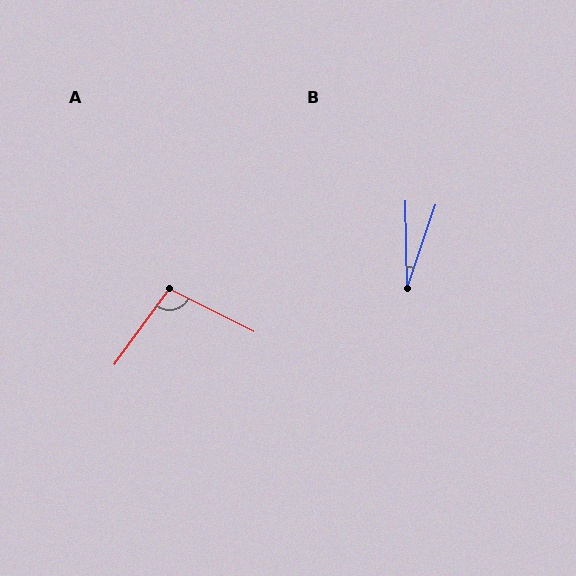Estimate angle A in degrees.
Approximately 99 degrees.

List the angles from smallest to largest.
B (20°), A (99°).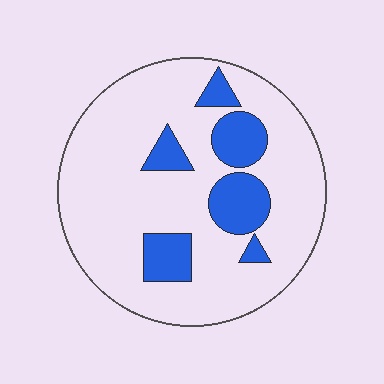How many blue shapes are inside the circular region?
6.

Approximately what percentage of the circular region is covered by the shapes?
Approximately 20%.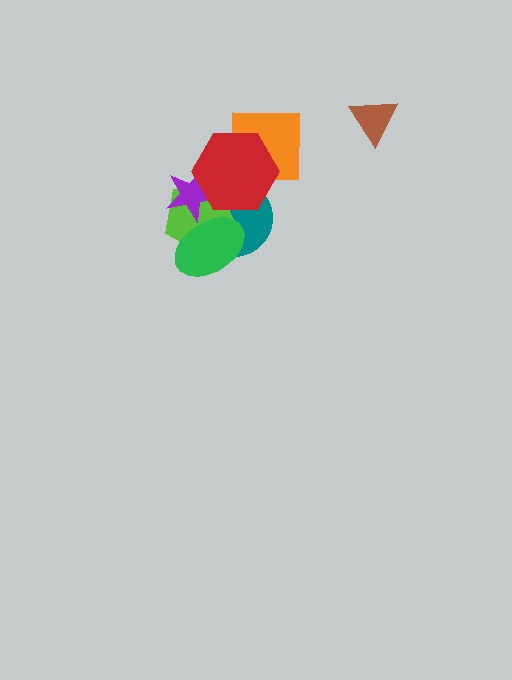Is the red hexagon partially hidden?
No, no other shape covers it.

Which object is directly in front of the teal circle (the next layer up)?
The lime pentagon is directly in front of the teal circle.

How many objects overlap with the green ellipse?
3 objects overlap with the green ellipse.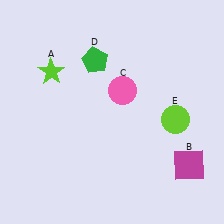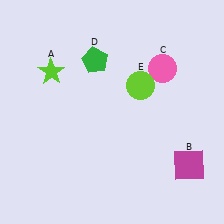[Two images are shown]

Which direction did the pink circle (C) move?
The pink circle (C) moved right.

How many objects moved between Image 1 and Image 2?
2 objects moved between the two images.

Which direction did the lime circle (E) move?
The lime circle (E) moved left.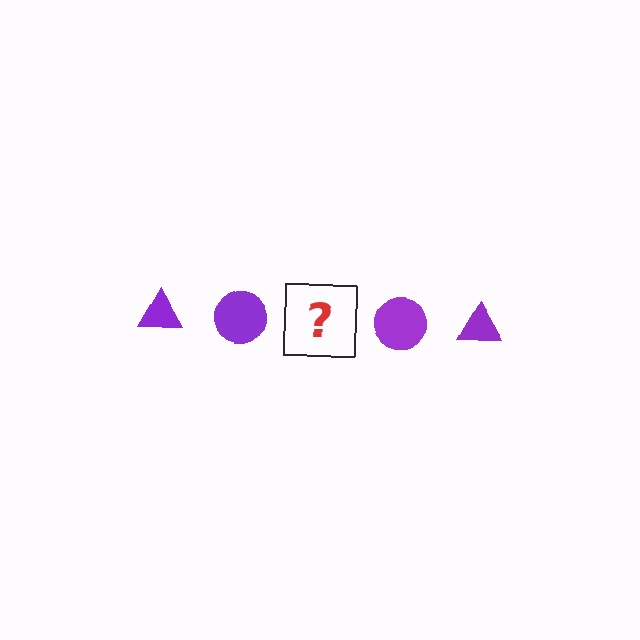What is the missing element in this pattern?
The missing element is a purple triangle.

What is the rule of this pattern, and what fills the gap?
The rule is that the pattern cycles through triangle, circle shapes in purple. The gap should be filled with a purple triangle.